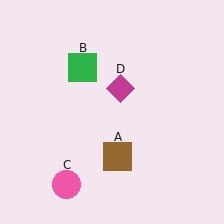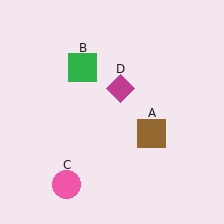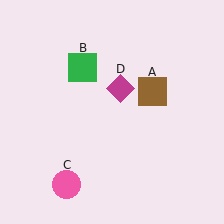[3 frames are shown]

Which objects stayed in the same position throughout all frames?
Green square (object B) and pink circle (object C) and magenta diamond (object D) remained stationary.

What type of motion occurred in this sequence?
The brown square (object A) rotated counterclockwise around the center of the scene.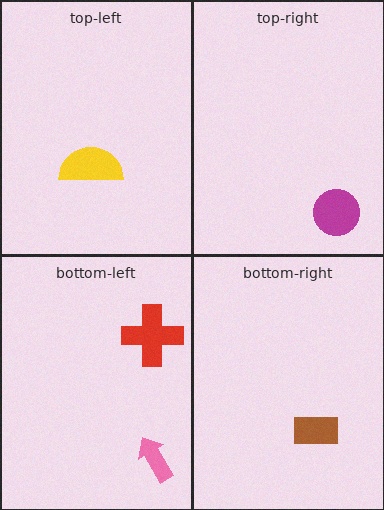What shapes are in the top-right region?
The magenta circle.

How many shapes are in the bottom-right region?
1.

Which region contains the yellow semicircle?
The top-left region.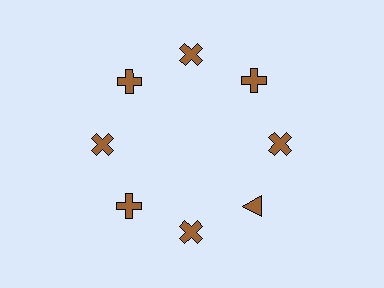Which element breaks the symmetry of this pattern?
The brown triangle at roughly the 4 o'clock position breaks the symmetry. All other shapes are brown crosses.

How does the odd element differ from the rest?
It has a different shape: triangle instead of cross.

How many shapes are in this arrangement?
There are 8 shapes arranged in a ring pattern.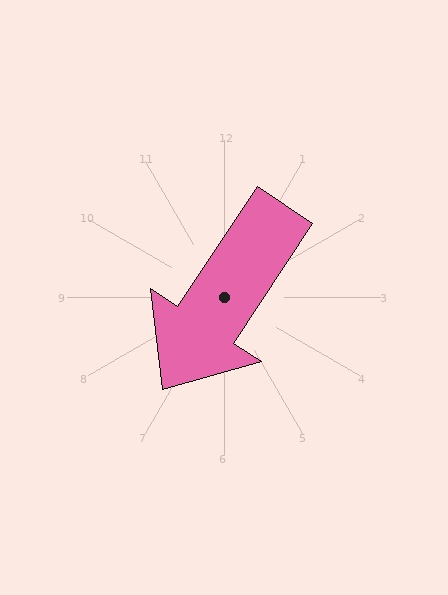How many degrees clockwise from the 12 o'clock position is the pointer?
Approximately 213 degrees.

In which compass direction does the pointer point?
Southwest.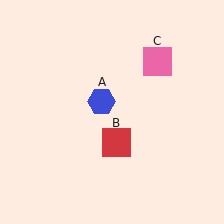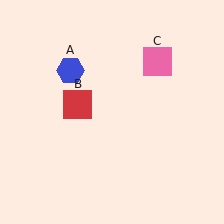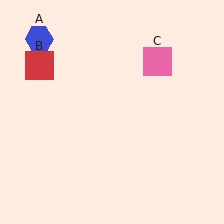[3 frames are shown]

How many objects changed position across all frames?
2 objects changed position: blue hexagon (object A), red square (object B).